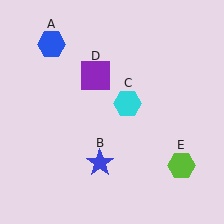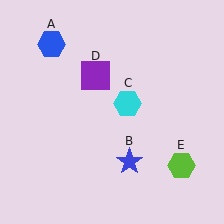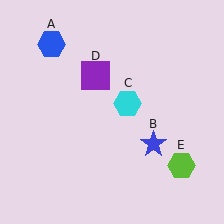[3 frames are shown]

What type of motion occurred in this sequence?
The blue star (object B) rotated counterclockwise around the center of the scene.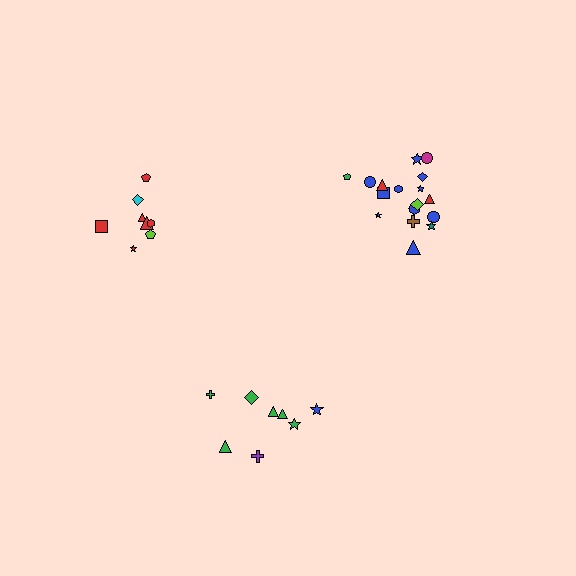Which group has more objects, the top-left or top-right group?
The top-right group.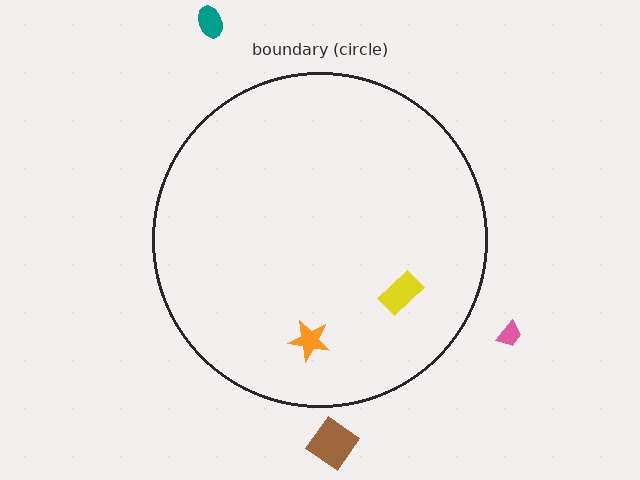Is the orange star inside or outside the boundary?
Inside.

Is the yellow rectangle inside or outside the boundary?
Inside.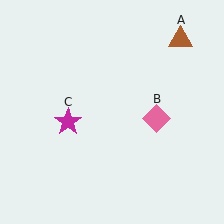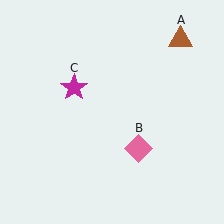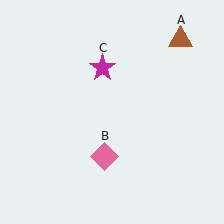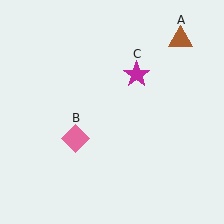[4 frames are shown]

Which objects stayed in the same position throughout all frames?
Brown triangle (object A) remained stationary.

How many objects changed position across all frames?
2 objects changed position: pink diamond (object B), magenta star (object C).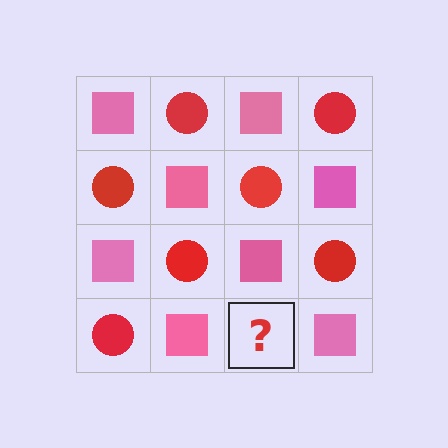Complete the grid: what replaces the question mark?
The question mark should be replaced with a red circle.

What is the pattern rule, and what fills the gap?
The rule is that it alternates pink square and red circle in a checkerboard pattern. The gap should be filled with a red circle.